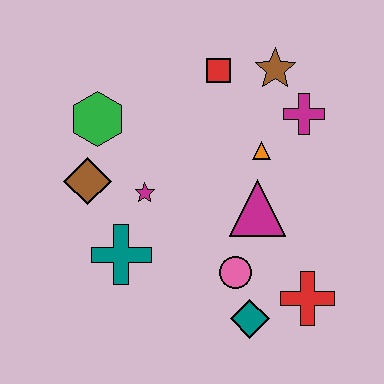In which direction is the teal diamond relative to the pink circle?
The teal diamond is below the pink circle.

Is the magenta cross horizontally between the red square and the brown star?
No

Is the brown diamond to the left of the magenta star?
Yes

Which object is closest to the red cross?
The teal diamond is closest to the red cross.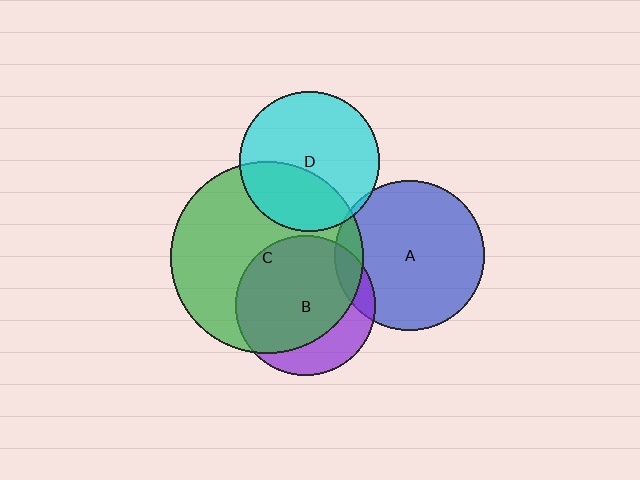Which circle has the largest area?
Circle C (green).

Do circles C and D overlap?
Yes.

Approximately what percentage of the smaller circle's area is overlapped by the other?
Approximately 35%.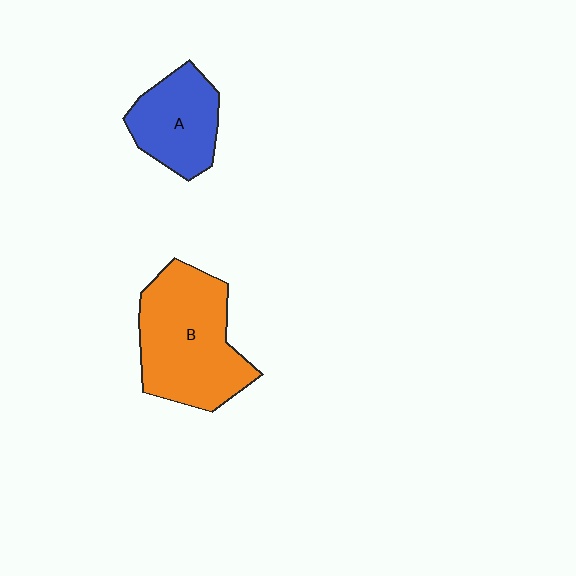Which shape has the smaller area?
Shape A (blue).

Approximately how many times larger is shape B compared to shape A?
Approximately 1.7 times.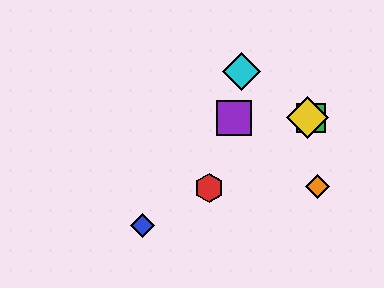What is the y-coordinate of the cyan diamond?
The cyan diamond is at y≈71.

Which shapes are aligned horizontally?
The green square, the yellow diamond, the purple square are aligned horizontally.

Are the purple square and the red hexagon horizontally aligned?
No, the purple square is at y≈118 and the red hexagon is at y≈188.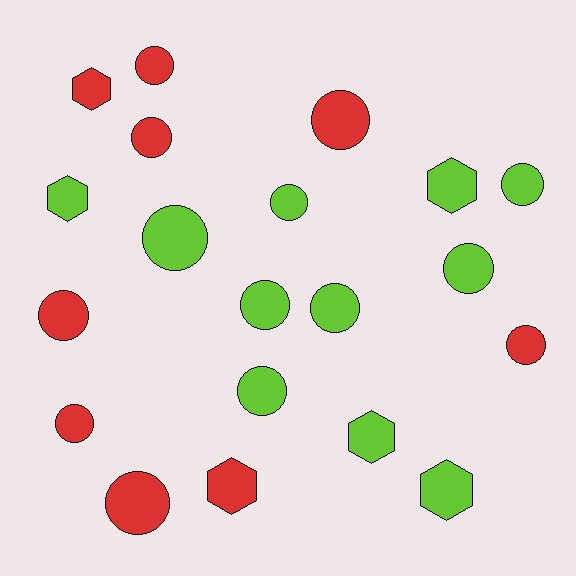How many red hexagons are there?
There are 2 red hexagons.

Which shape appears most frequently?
Circle, with 14 objects.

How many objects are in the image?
There are 20 objects.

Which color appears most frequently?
Lime, with 11 objects.